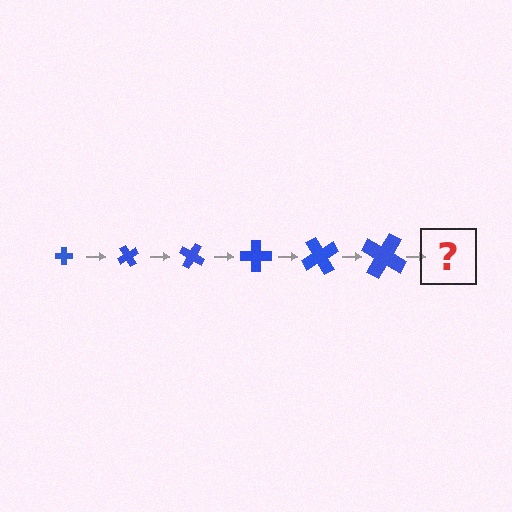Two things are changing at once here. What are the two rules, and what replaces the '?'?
The two rules are that the cross grows larger each step and it rotates 60 degrees each step. The '?' should be a cross, larger than the previous one and rotated 360 degrees from the start.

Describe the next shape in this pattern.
It should be a cross, larger than the previous one and rotated 360 degrees from the start.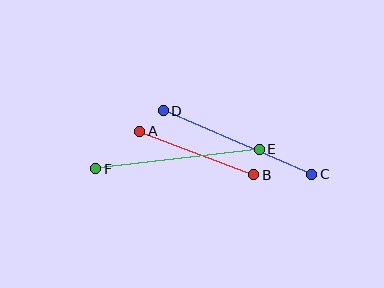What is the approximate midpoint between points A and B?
The midpoint is at approximately (197, 153) pixels.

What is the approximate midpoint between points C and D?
The midpoint is at approximately (237, 142) pixels.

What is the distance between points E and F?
The distance is approximately 165 pixels.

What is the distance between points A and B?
The distance is approximately 122 pixels.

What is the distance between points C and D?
The distance is approximately 162 pixels.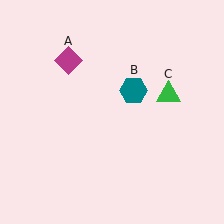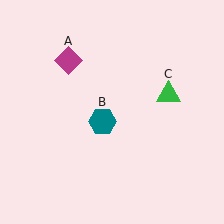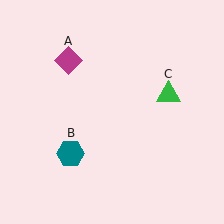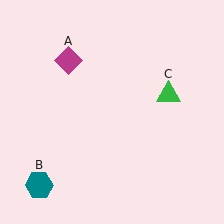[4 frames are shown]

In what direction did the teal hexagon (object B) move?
The teal hexagon (object B) moved down and to the left.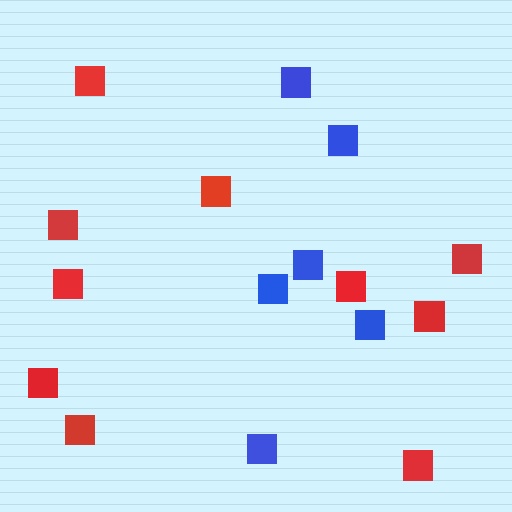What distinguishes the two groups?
There are 2 groups: one group of red squares (10) and one group of blue squares (6).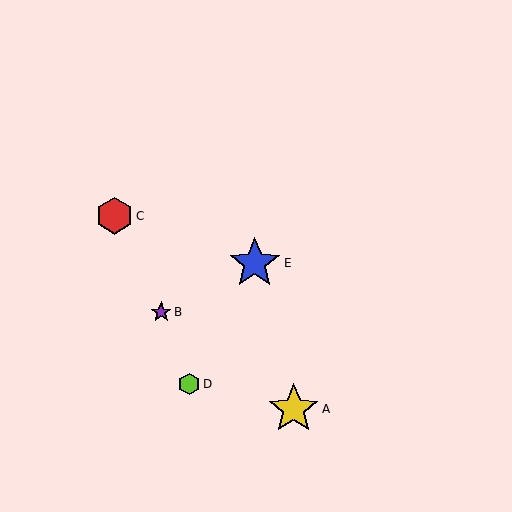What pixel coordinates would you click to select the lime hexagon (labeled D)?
Click at (189, 384) to select the lime hexagon D.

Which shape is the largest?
The blue star (labeled E) is the largest.